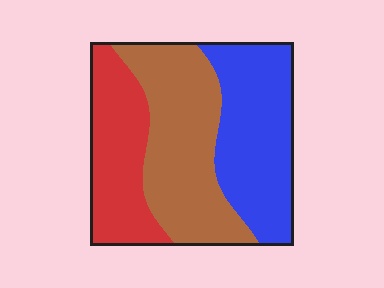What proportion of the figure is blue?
Blue takes up about one third (1/3) of the figure.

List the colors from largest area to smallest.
From largest to smallest: brown, blue, red.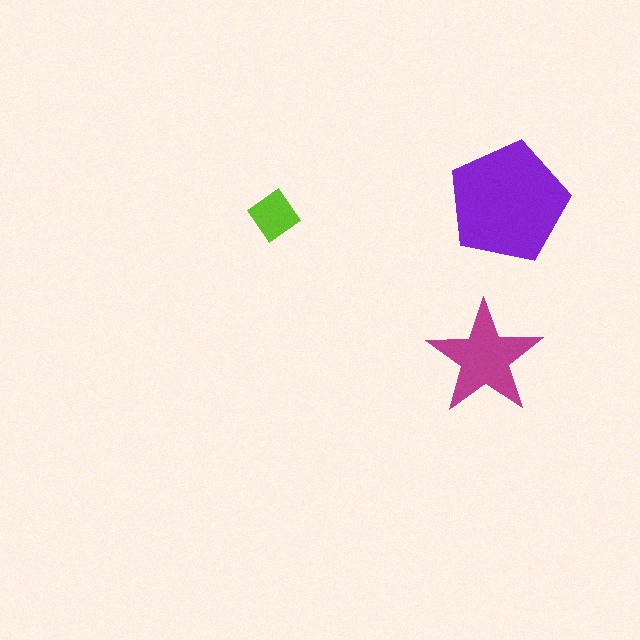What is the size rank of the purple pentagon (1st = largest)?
1st.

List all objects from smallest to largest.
The lime diamond, the magenta star, the purple pentagon.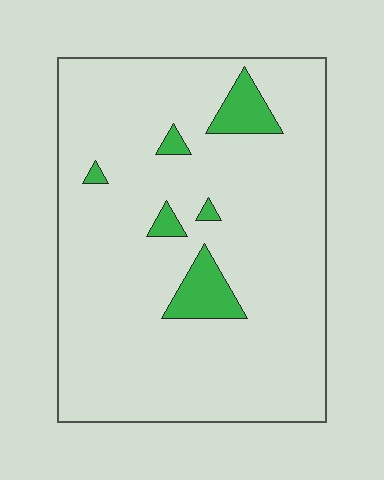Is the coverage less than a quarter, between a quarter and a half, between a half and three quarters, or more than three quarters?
Less than a quarter.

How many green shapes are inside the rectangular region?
6.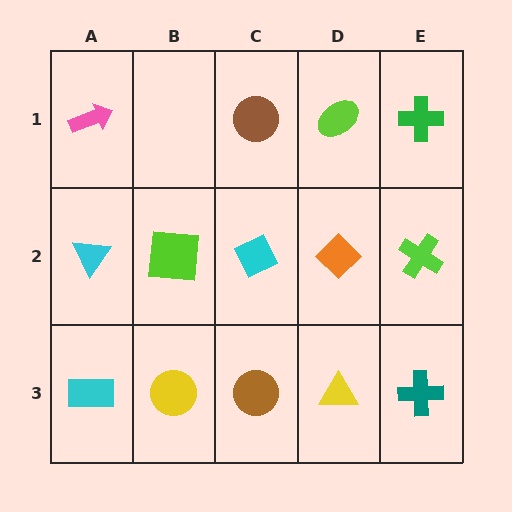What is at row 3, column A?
A cyan rectangle.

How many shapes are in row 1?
4 shapes.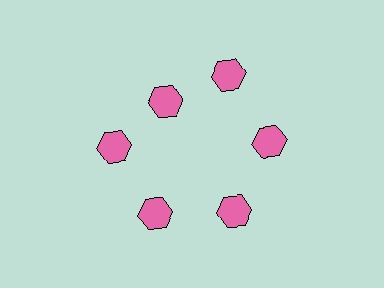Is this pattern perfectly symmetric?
No. The 6 pink hexagons are arranged in a ring, but one element near the 11 o'clock position is pulled inward toward the center, breaking the 6-fold rotational symmetry.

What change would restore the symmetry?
The symmetry would be restored by moving it outward, back onto the ring so that all 6 hexagons sit at equal angles and equal distance from the center.